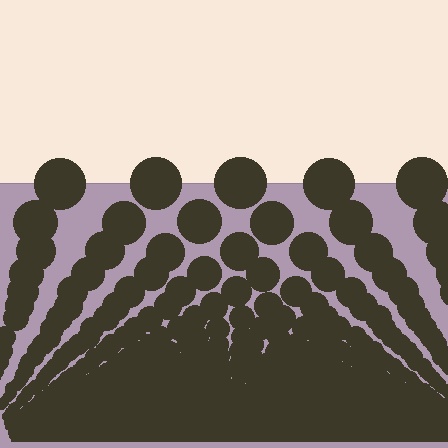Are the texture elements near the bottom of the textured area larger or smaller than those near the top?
Smaller. The gradient is inverted — elements near the bottom are smaller and denser.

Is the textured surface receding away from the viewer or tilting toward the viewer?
The surface appears to tilt toward the viewer. Texture elements get larger and sparser toward the top.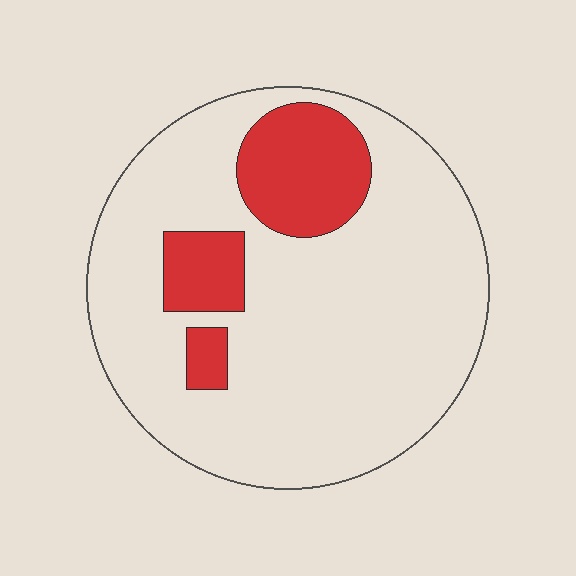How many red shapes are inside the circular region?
3.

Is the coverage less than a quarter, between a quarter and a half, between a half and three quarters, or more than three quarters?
Less than a quarter.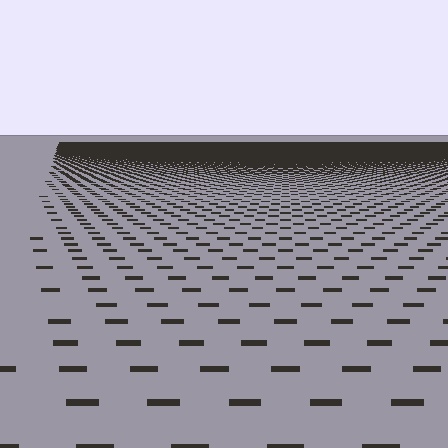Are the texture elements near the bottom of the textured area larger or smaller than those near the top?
Larger. Near the bottom, elements are closer to the viewer and appear at a bigger on-screen size.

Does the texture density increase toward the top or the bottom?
Density increases toward the top.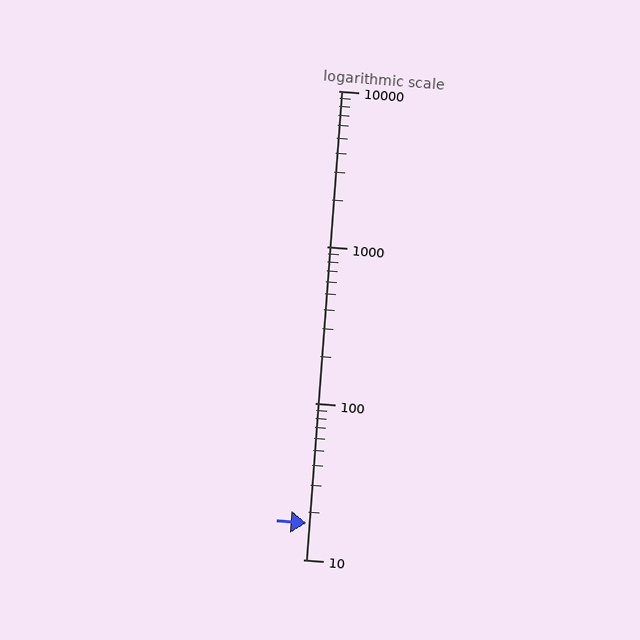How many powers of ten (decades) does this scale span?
The scale spans 3 decades, from 10 to 10000.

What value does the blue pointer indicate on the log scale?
The pointer indicates approximately 17.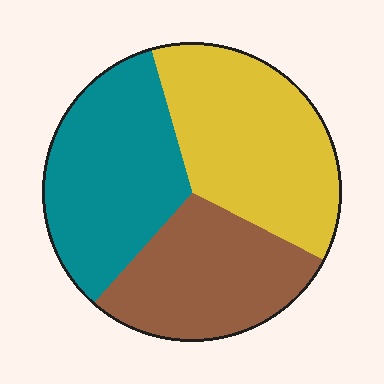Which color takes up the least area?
Brown, at roughly 30%.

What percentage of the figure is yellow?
Yellow takes up about three eighths (3/8) of the figure.